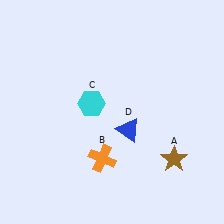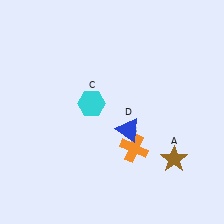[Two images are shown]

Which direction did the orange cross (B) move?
The orange cross (B) moved right.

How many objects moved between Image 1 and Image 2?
1 object moved between the two images.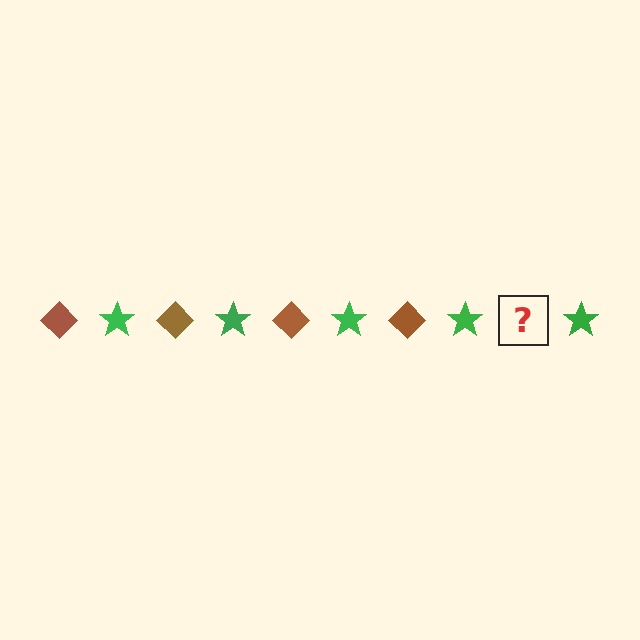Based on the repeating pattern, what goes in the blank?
The blank should be a brown diamond.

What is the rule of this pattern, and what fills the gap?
The rule is that the pattern alternates between brown diamond and green star. The gap should be filled with a brown diamond.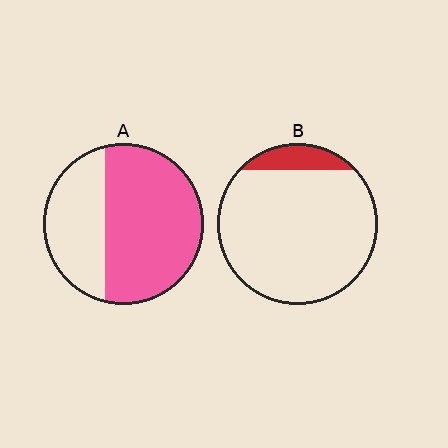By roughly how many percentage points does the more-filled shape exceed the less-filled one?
By roughly 55 percentage points (A over B).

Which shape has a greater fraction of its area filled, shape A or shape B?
Shape A.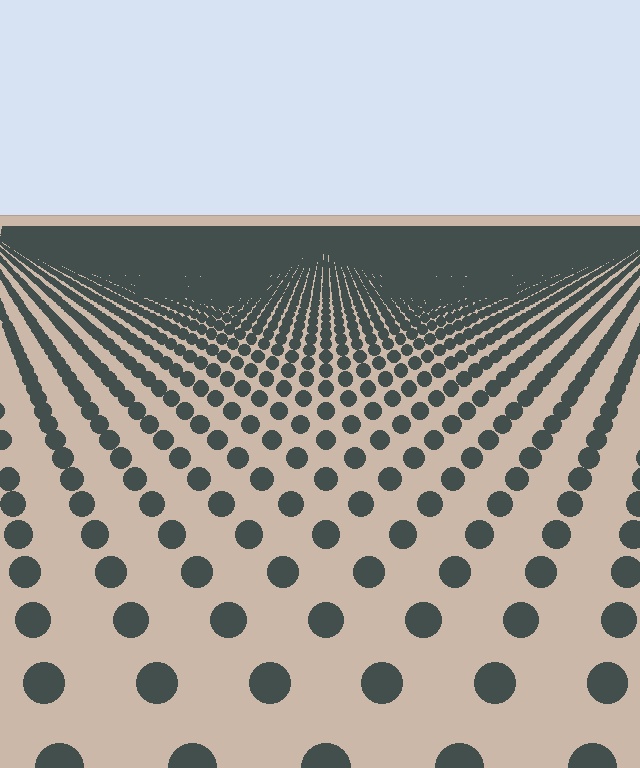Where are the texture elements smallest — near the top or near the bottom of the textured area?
Near the top.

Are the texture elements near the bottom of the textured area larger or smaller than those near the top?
Larger. Near the bottom, elements are closer to the viewer and appear at a bigger on-screen size.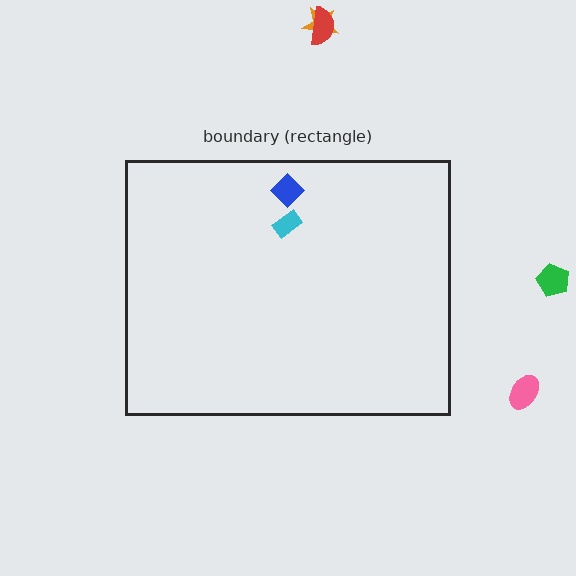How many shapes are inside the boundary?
2 inside, 4 outside.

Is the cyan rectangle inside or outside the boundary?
Inside.